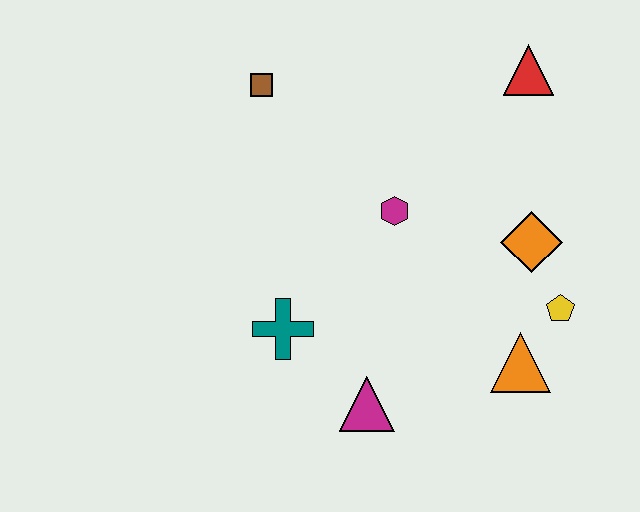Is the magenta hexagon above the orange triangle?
Yes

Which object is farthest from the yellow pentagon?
The brown square is farthest from the yellow pentagon.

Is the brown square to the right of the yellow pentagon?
No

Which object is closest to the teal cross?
The magenta triangle is closest to the teal cross.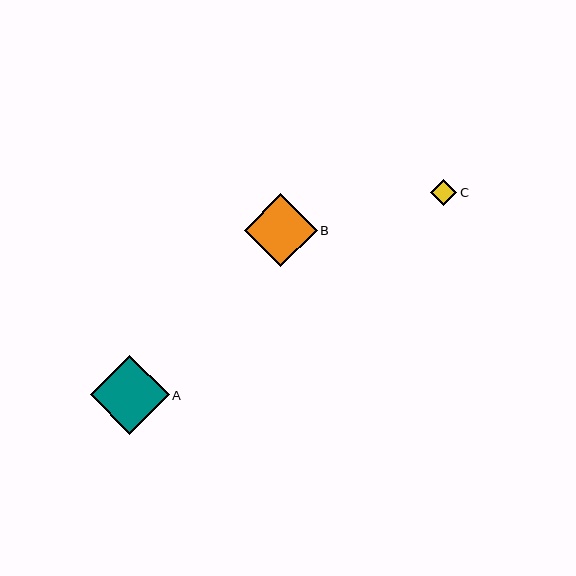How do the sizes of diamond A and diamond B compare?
Diamond A and diamond B are approximately the same size.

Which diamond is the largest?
Diamond A is the largest with a size of approximately 79 pixels.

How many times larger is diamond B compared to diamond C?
Diamond B is approximately 2.8 times the size of diamond C.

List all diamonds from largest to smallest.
From largest to smallest: A, B, C.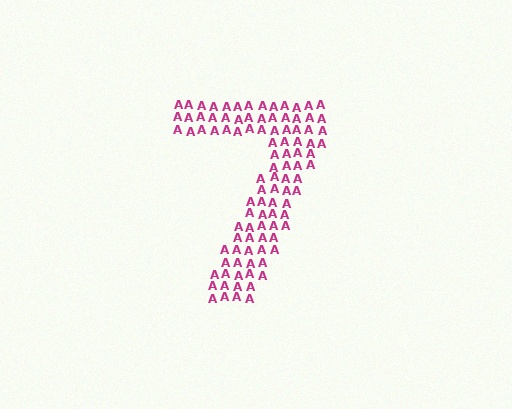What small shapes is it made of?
It is made of small letter A's.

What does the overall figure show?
The overall figure shows the digit 7.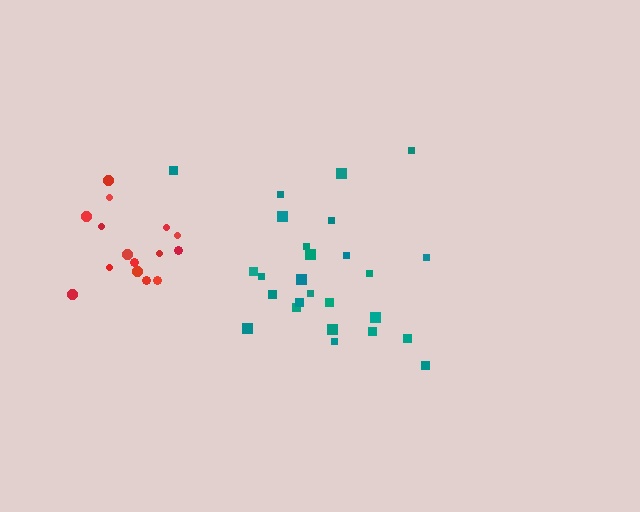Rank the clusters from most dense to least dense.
red, teal.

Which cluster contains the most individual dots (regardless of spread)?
Teal (26).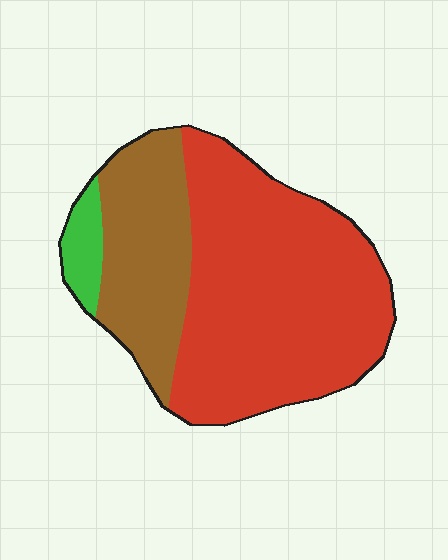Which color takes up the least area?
Green, at roughly 5%.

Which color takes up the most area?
Red, at roughly 65%.